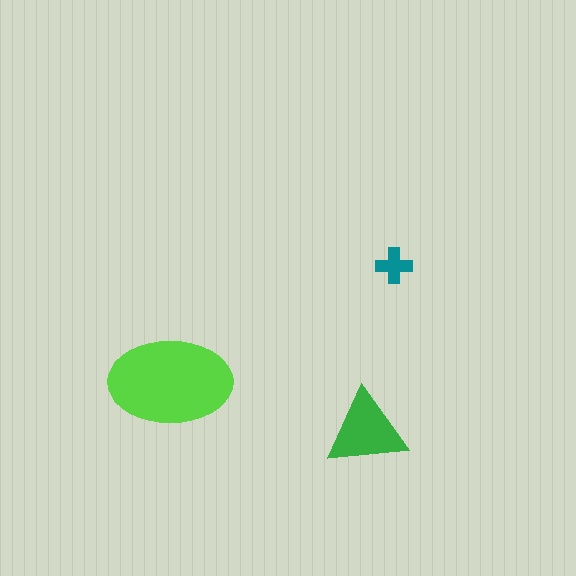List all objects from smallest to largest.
The teal cross, the green triangle, the lime ellipse.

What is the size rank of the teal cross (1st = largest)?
3rd.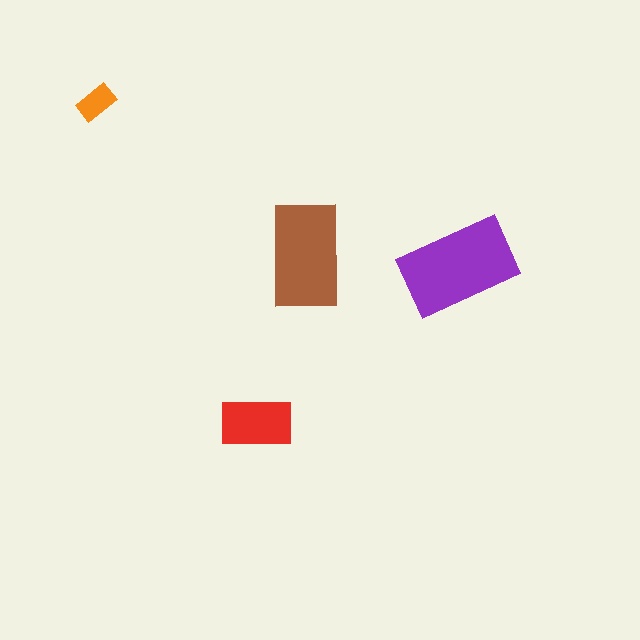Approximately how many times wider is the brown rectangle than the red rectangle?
About 1.5 times wider.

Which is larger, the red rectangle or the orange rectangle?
The red one.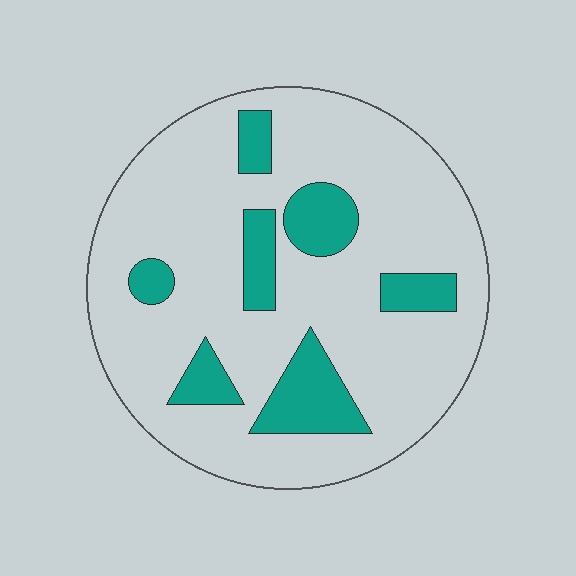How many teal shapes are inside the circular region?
7.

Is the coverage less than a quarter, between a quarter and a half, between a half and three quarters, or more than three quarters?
Less than a quarter.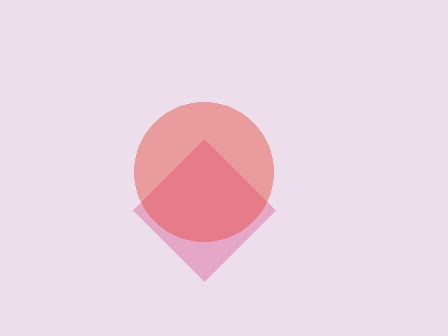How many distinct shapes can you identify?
There are 2 distinct shapes: a pink diamond, a red circle.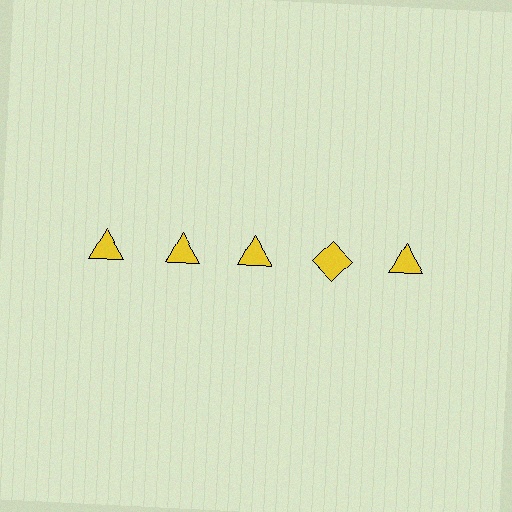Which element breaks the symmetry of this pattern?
The yellow diamond in the top row, second from right column breaks the symmetry. All other shapes are yellow triangles.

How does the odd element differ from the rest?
It has a different shape: diamond instead of triangle.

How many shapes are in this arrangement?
There are 5 shapes arranged in a grid pattern.